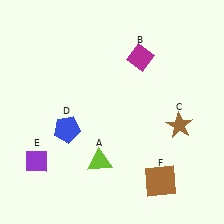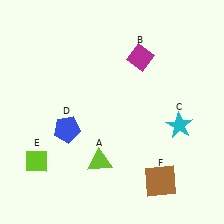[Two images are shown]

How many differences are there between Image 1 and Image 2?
There are 2 differences between the two images.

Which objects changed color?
C changed from brown to cyan. E changed from purple to lime.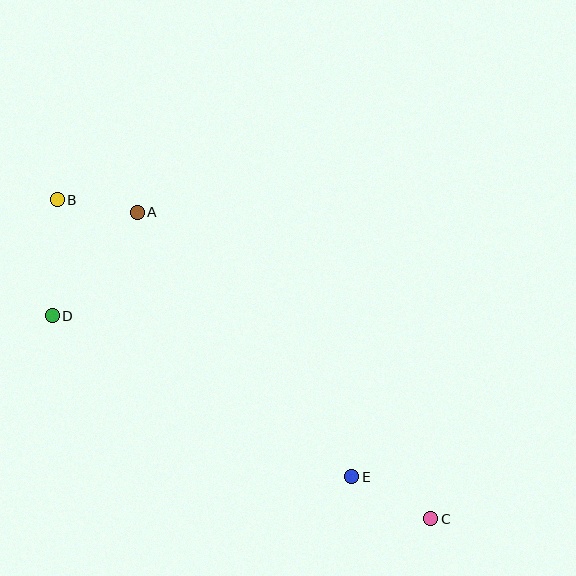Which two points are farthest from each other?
Points B and C are farthest from each other.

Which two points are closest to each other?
Points A and B are closest to each other.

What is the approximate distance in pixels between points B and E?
The distance between B and E is approximately 405 pixels.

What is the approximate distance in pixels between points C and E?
The distance between C and E is approximately 89 pixels.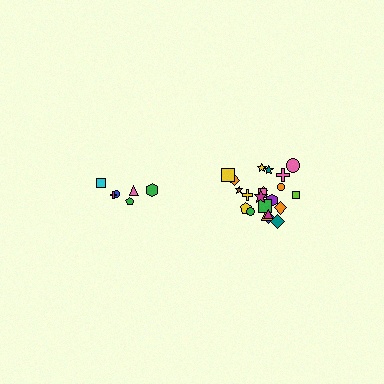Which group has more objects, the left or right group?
The right group.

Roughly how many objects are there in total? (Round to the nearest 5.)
Roughly 30 objects in total.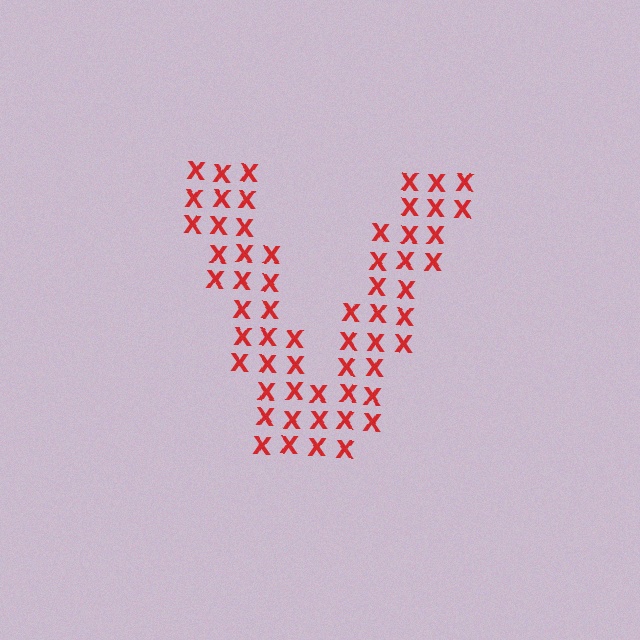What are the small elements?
The small elements are letter X's.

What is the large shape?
The large shape is the letter V.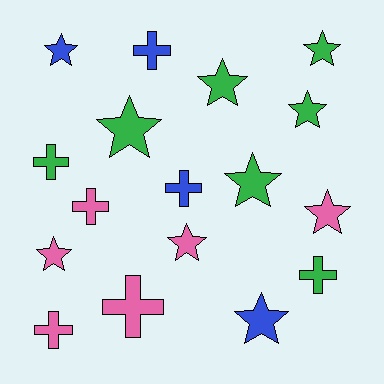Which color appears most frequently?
Green, with 7 objects.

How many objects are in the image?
There are 17 objects.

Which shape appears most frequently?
Star, with 10 objects.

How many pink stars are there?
There are 3 pink stars.